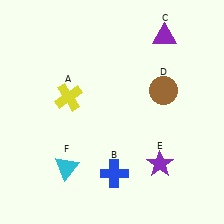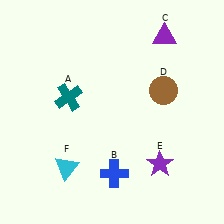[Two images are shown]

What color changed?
The cross (A) changed from yellow in Image 1 to teal in Image 2.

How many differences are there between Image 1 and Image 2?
There is 1 difference between the two images.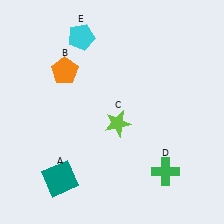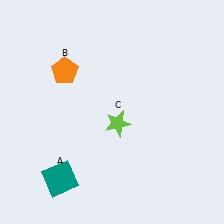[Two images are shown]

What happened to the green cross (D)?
The green cross (D) was removed in Image 2. It was in the bottom-right area of Image 1.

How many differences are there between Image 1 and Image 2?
There are 2 differences between the two images.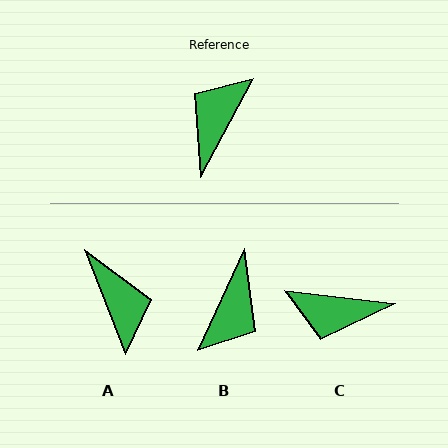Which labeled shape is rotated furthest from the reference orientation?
B, about 176 degrees away.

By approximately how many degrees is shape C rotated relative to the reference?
Approximately 112 degrees counter-clockwise.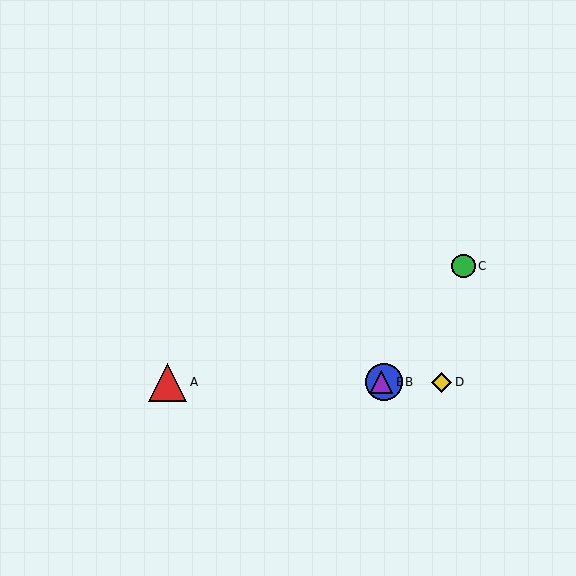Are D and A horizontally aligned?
Yes, both are at y≈382.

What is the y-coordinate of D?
Object D is at y≈382.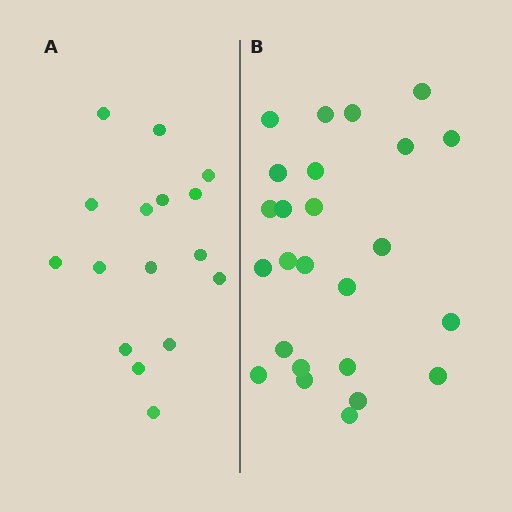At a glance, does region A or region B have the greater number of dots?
Region B (the right region) has more dots.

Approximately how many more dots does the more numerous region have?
Region B has roughly 8 or so more dots than region A.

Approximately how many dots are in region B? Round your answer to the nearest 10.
About 20 dots. (The exact count is 25, which rounds to 20.)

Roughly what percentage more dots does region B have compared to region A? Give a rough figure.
About 55% more.